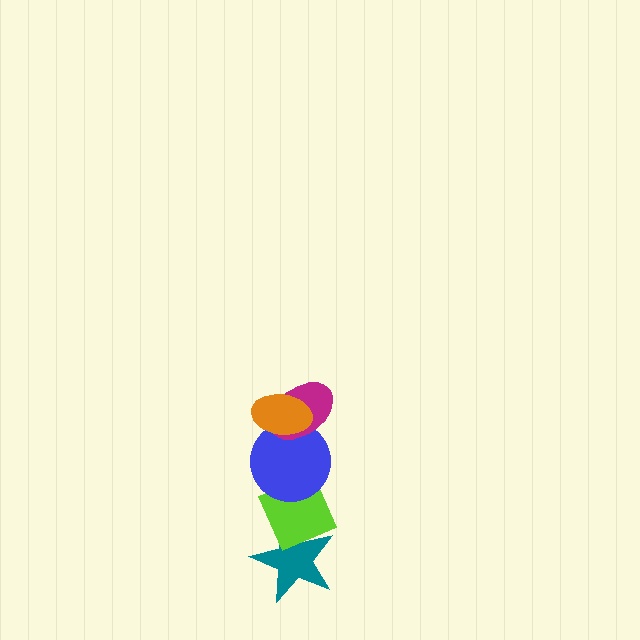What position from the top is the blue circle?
The blue circle is 3rd from the top.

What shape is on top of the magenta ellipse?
The orange ellipse is on top of the magenta ellipse.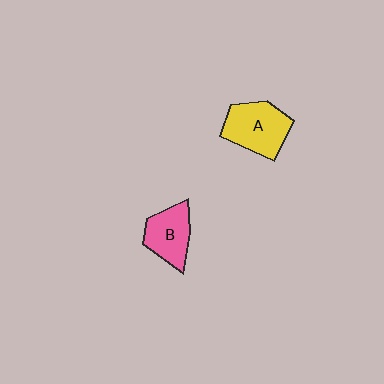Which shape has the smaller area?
Shape B (pink).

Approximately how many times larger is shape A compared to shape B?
Approximately 1.3 times.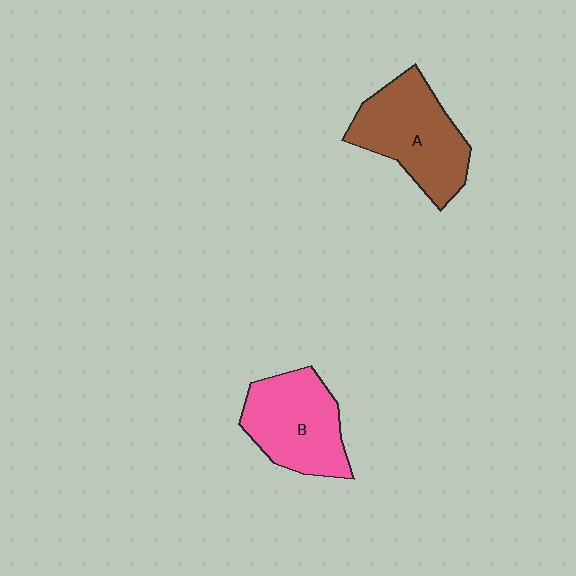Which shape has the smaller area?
Shape B (pink).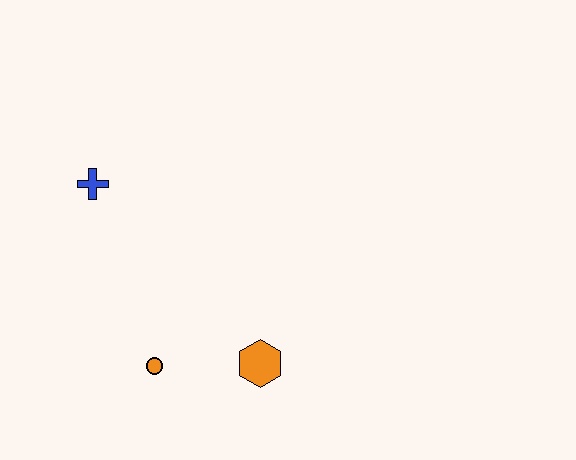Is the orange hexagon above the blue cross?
No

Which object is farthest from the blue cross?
The orange hexagon is farthest from the blue cross.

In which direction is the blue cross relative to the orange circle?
The blue cross is above the orange circle.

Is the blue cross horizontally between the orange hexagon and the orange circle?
No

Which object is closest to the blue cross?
The orange circle is closest to the blue cross.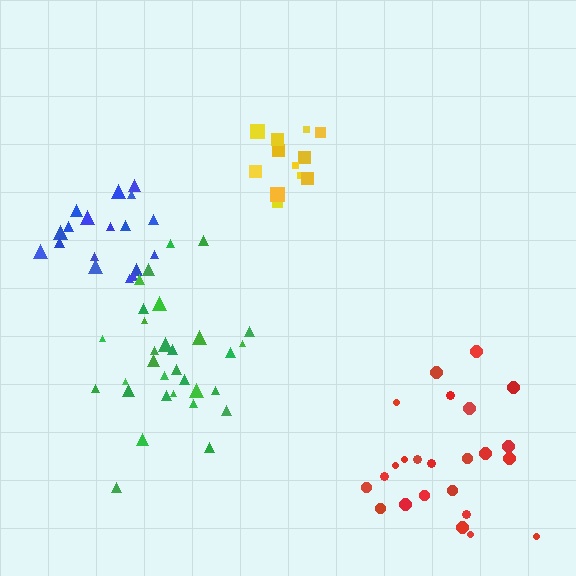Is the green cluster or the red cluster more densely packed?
Green.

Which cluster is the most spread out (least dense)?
Red.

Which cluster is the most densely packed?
Yellow.